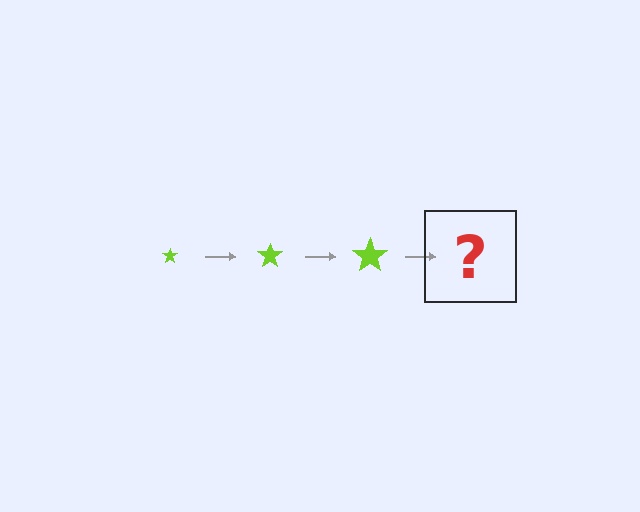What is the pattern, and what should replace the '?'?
The pattern is that the star gets progressively larger each step. The '?' should be a lime star, larger than the previous one.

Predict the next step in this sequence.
The next step is a lime star, larger than the previous one.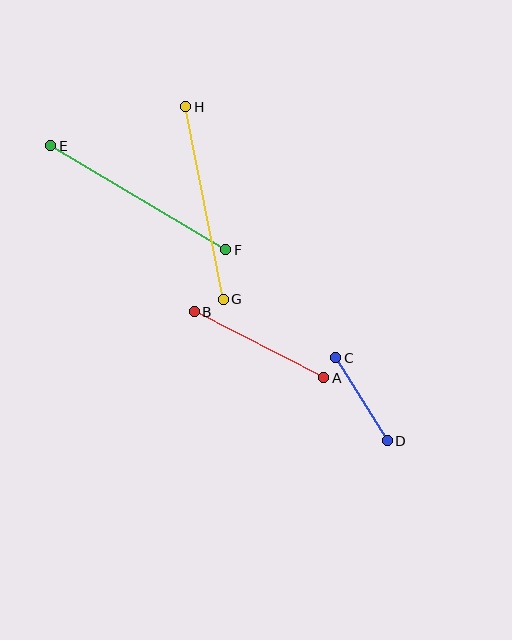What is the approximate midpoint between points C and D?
The midpoint is at approximately (361, 399) pixels.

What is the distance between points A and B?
The distance is approximately 145 pixels.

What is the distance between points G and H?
The distance is approximately 196 pixels.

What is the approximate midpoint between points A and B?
The midpoint is at approximately (259, 345) pixels.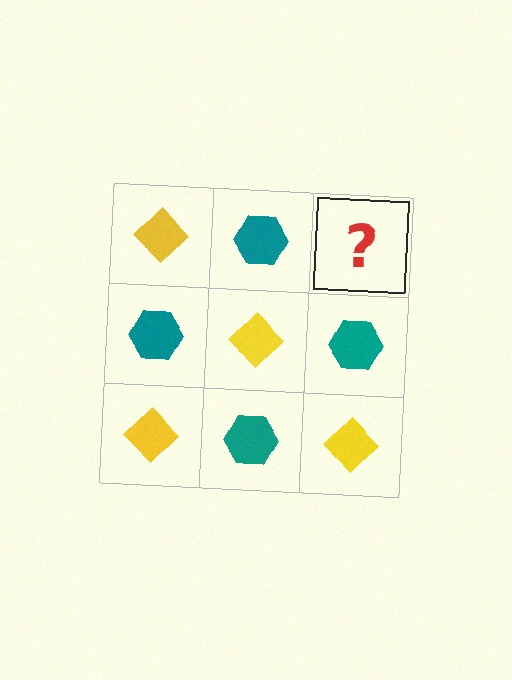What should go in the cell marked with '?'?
The missing cell should contain a yellow diamond.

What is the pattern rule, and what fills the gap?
The rule is that it alternates yellow diamond and teal hexagon in a checkerboard pattern. The gap should be filled with a yellow diamond.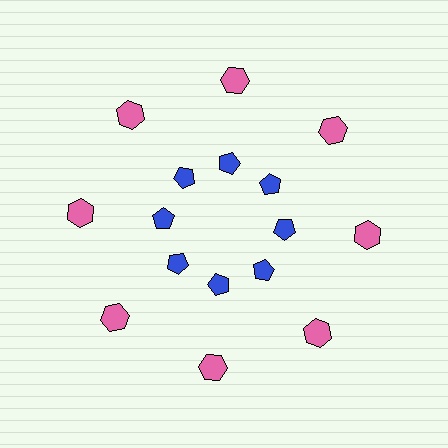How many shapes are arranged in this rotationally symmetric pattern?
There are 16 shapes, arranged in 8 groups of 2.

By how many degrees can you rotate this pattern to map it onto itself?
The pattern maps onto itself every 45 degrees of rotation.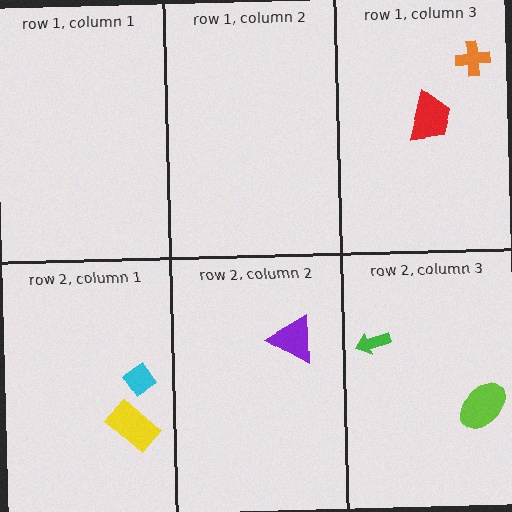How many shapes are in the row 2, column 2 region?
1.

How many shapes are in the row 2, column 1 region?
2.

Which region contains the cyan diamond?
The row 2, column 1 region.